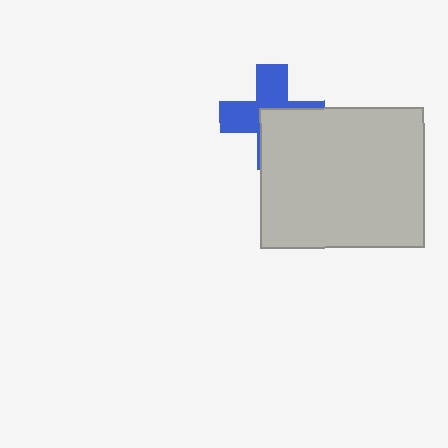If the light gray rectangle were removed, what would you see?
You would see the complete blue cross.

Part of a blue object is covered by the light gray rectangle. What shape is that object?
It is a cross.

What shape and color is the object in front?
The object in front is a light gray rectangle.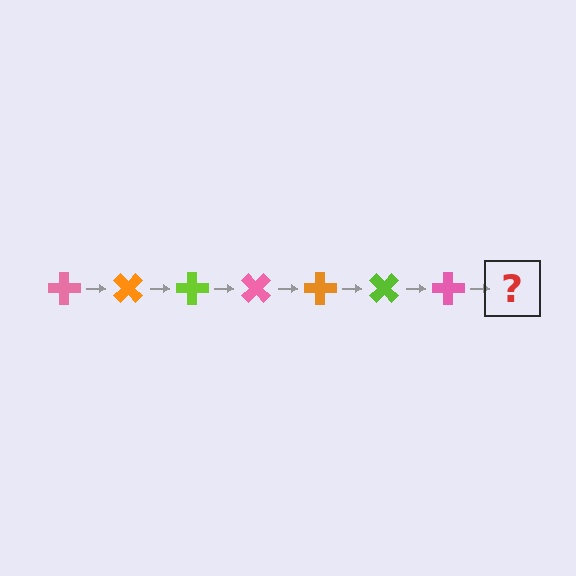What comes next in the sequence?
The next element should be an orange cross, rotated 315 degrees from the start.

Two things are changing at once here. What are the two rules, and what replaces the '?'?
The two rules are that it rotates 45 degrees each step and the color cycles through pink, orange, and lime. The '?' should be an orange cross, rotated 315 degrees from the start.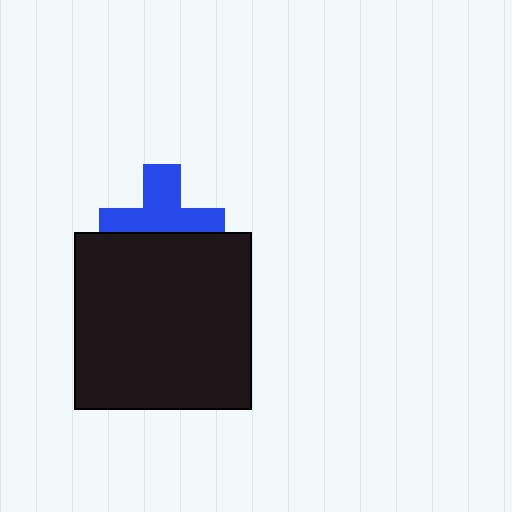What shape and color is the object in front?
The object in front is a black square.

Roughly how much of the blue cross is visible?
About half of it is visible (roughly 57%).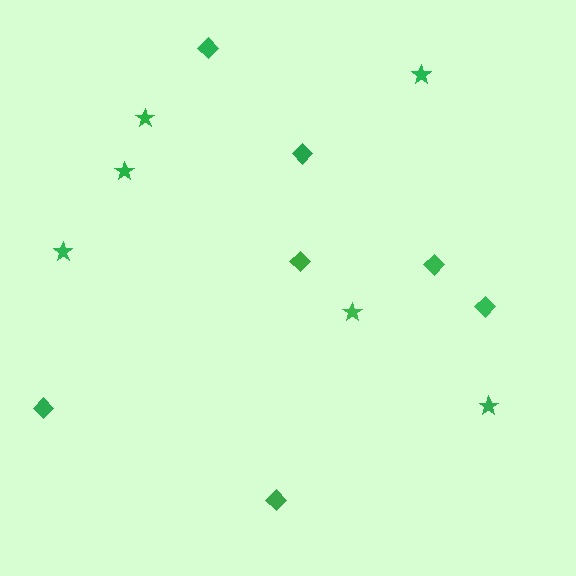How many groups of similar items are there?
There are 2 groups: one group of diamonds (7) and one group of stars (6).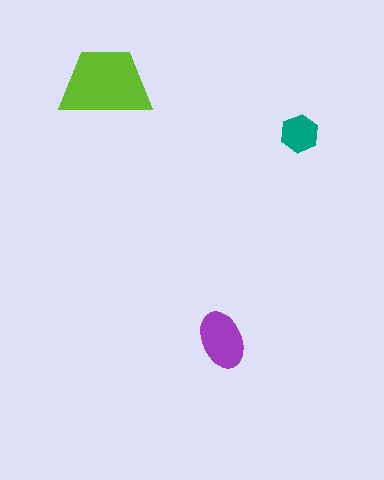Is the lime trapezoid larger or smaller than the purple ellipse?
Larger.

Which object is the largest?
The lime trapezoid.